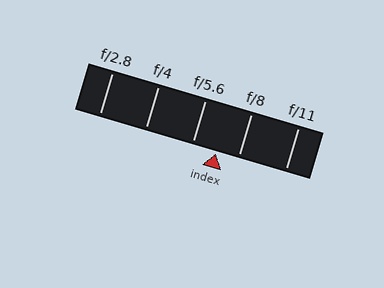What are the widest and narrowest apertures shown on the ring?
The widest aperture shown is f/2.8 and the narrowest is f/11.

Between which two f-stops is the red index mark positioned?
The index mark is between f/5.6 and f/8.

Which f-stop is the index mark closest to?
The index mark is closest to f/8.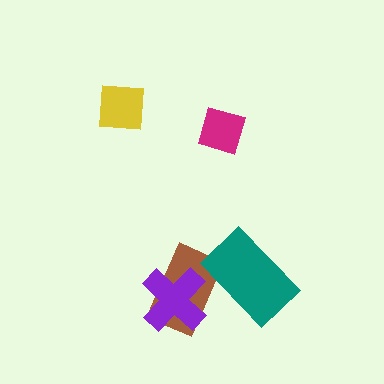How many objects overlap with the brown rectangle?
2 objects overlap with the brown rectangle.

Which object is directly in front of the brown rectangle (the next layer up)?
The purple cross is directly in front of the brown rectangle.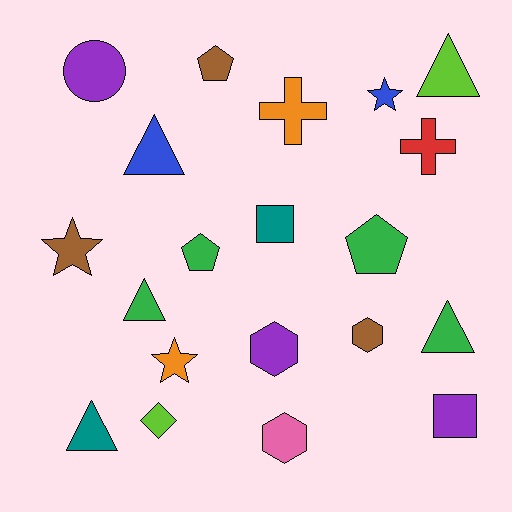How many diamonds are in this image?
There is 1 diamond.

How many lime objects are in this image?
There are 2 lime objects.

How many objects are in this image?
There are 20 objects.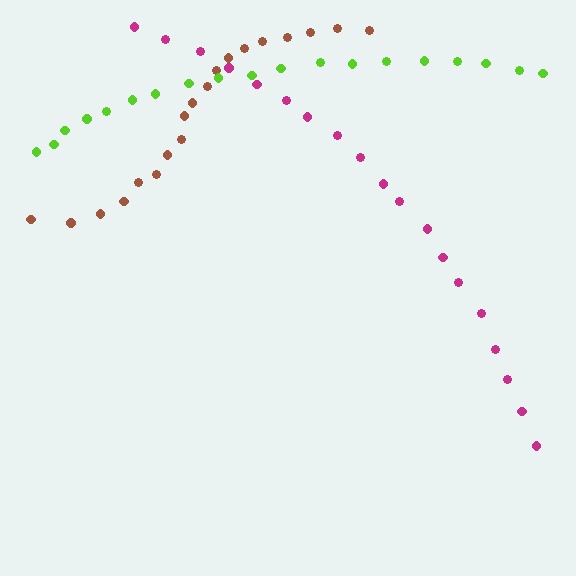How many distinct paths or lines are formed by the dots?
There are 3 distinct paths.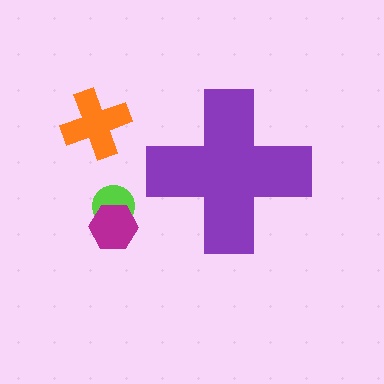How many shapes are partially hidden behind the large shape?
0 shapes are partially hidden.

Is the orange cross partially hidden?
No, the orange cross is fully visible.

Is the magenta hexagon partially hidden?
No, the magenta hexagon is fully visible.